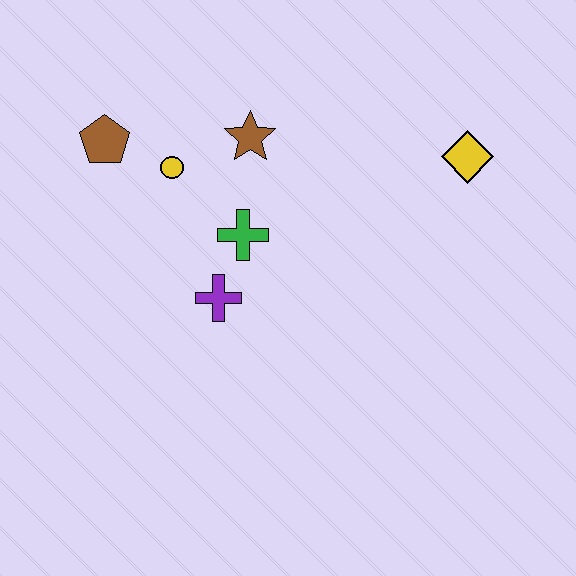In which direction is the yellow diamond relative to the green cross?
The yellow diamond is to the right of the green cross.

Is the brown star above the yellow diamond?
Yes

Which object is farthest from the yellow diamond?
The brown pentagon is farthest from the yellow diamond.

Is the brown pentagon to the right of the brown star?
No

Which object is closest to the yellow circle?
The brown pentagon is closest to the yellow circle.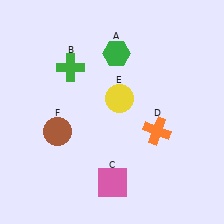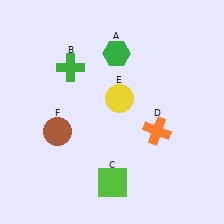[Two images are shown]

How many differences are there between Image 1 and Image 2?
There is 1 difference between the two images.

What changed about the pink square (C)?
In Image 1, C is pink. In Image 2, it changed to lime.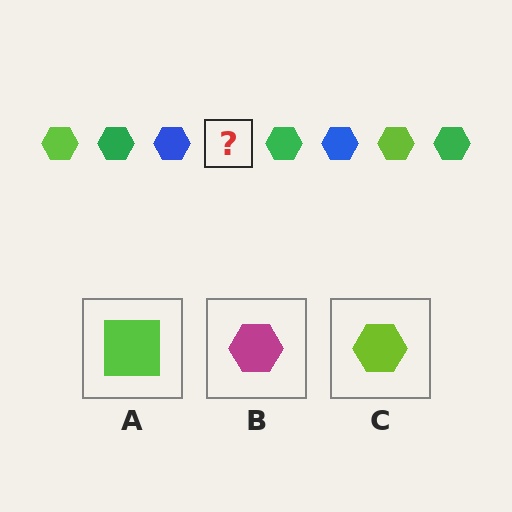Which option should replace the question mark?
Option C.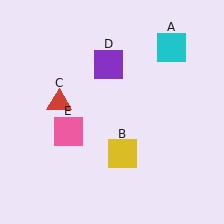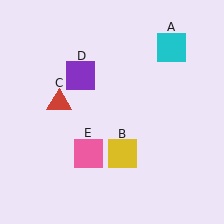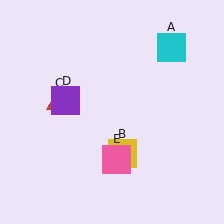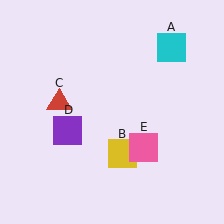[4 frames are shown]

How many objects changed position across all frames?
2 objects changed position: purple square (object D), pink square (object E).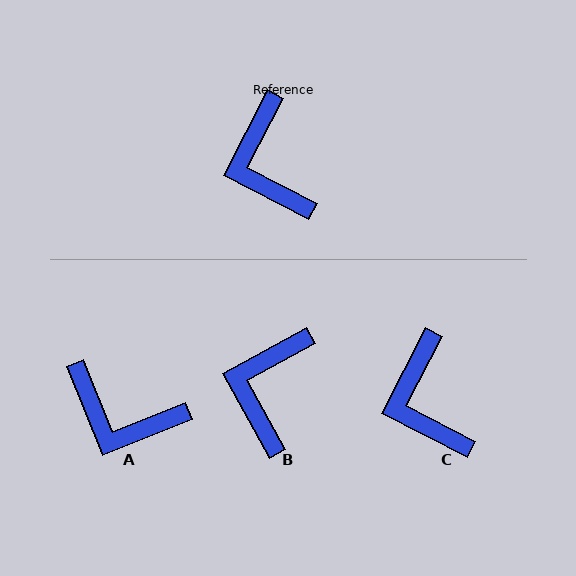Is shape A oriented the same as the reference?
No, it is off by about 49 degrees.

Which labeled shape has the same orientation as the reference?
C.